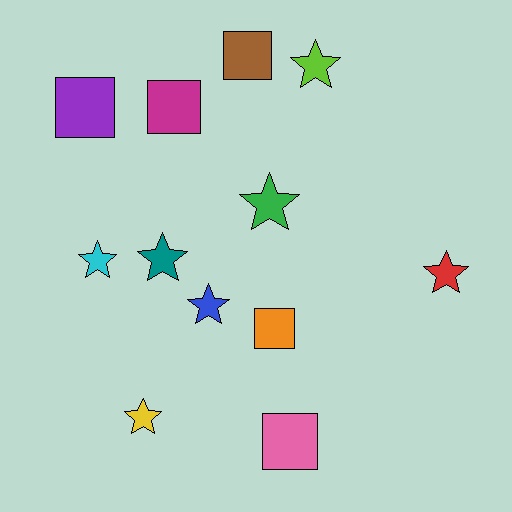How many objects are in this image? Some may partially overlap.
There are 12 objects.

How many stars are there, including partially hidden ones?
There are 7 stars.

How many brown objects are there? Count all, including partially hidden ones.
There is 1 brown object.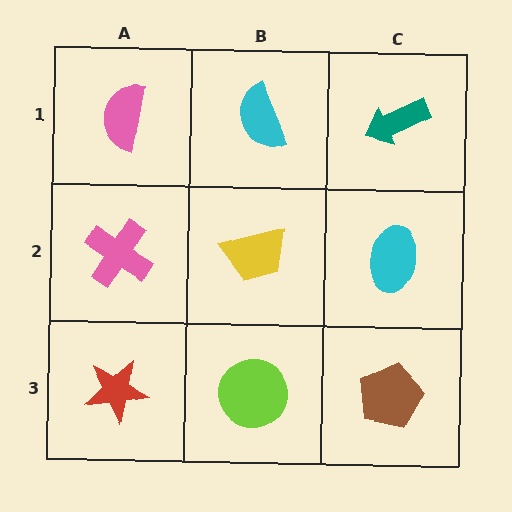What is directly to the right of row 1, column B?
A teal arrow.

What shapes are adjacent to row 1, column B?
A yellow trapezoid (row 2, column B), a pink semicircle (row 1, column A), a teal arrow (row 1, column C).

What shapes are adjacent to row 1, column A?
A pink cross (row 2, column A), a cyan semicircle (row 1, column B).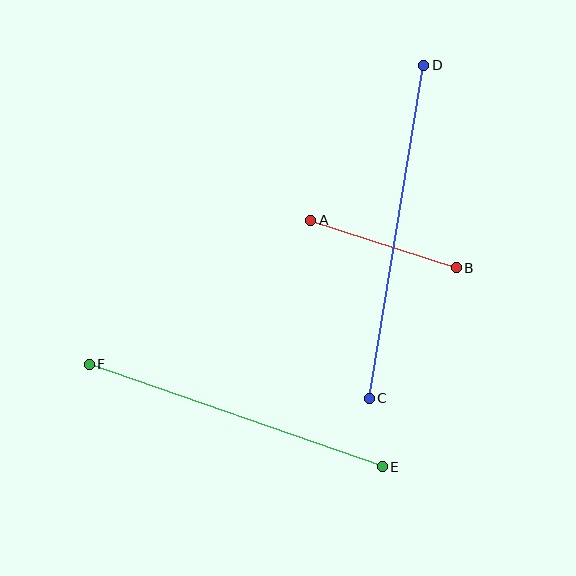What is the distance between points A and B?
The distance is approximately 153 pixels.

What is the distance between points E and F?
The distance is approximately 310 pixels.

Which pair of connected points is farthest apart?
Points C and D are farthest apart.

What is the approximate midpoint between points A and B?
The midpoint is at approximately (383, 244) pixels.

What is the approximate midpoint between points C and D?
The midpoint is at approximately (397, 232) pixels.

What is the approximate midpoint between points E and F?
The midpoint is at approximately (236, 415) pixels.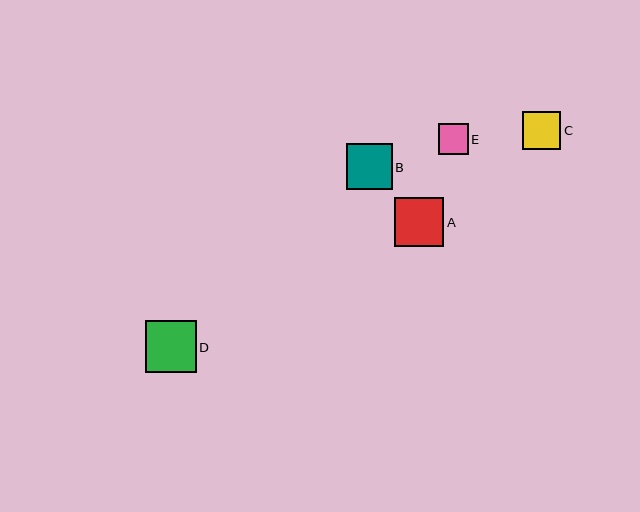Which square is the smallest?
Square E is the smallest with a size of approximately 30 pixels.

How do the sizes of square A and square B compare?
Square A and square B are approximately the same size.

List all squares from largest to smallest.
From largest to smallest: D, A, B, C, E.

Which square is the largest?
Square D is the largest with a size of approximately 51 pixels.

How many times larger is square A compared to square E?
Square A is approximately 1.7 times the size of square E.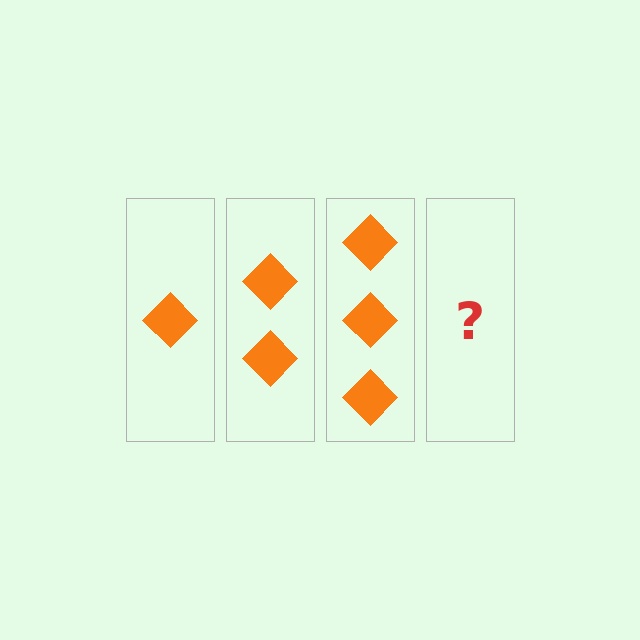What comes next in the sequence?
The next element should be 4 diamonds.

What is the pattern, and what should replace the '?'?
The pattern is that each step adds one more diamond. The '?' should be 4 diamonds.